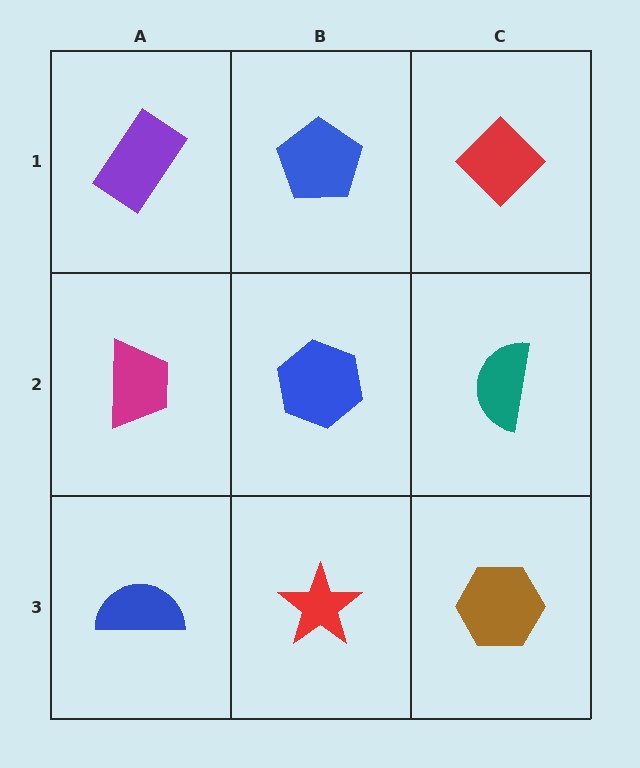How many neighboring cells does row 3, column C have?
2.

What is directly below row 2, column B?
A red star.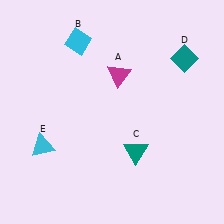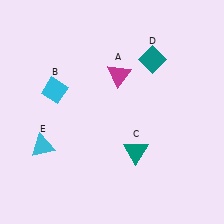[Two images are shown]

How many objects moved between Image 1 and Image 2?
2 objects moved between the two images.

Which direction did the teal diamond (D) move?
The teal diamond (D) moved left.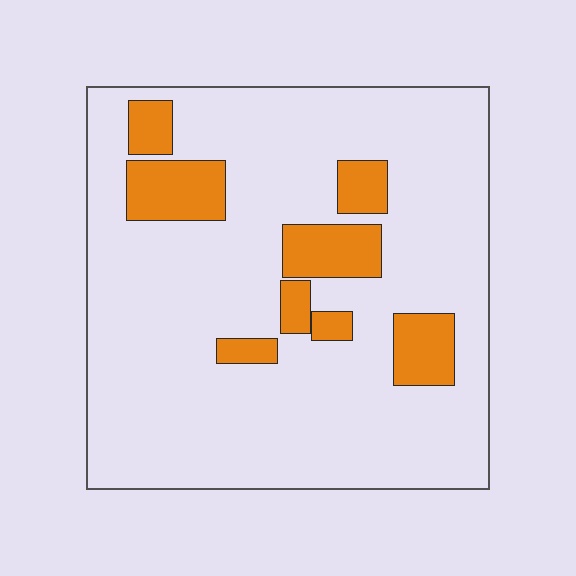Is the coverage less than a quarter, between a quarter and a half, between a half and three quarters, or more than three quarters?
Less than a quarter.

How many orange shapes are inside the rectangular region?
8.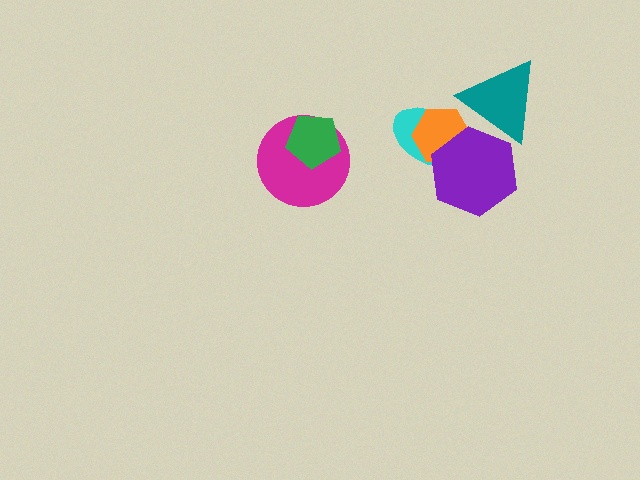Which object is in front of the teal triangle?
The purple hexagon is in front of the teal triangle.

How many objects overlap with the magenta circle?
1 object overlaps with the magenta circle.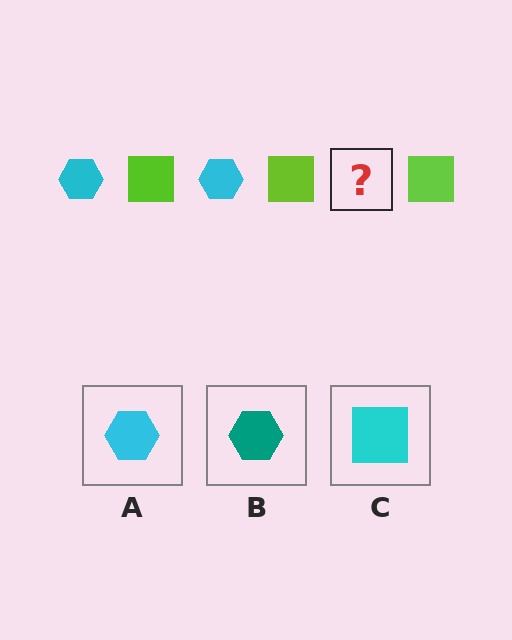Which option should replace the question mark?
Option A.